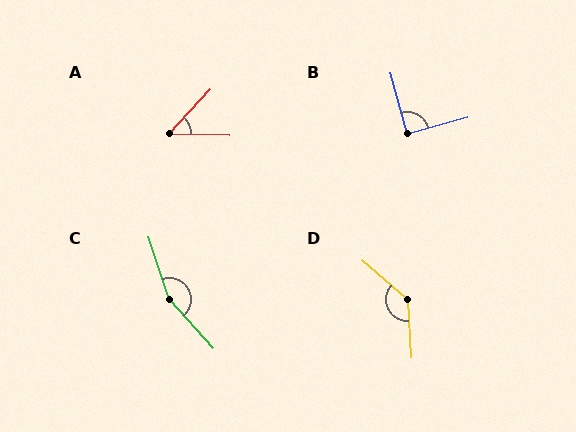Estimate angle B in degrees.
Approximately 90 degrees.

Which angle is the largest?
C, at approximately 156 degrees.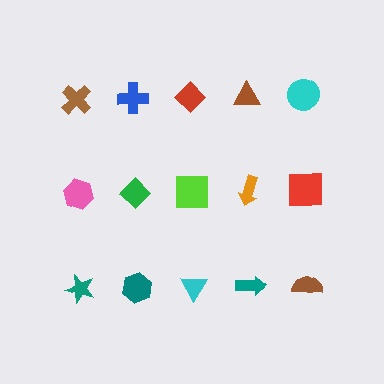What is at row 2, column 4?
An orange arrow.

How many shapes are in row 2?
5 shapes.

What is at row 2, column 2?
A green diamond.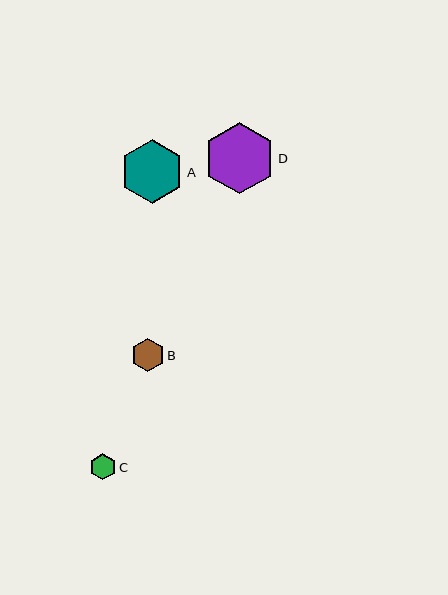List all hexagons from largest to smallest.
From largest to smallest: D, A, B, C.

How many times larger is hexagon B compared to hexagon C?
Hexagon B is approximately 1.3 times the size of hexagon C.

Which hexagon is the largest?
Hexagon D is the largest with a size of approximately 72 pixels.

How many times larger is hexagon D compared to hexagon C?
Hexagon D is approximately 2.7 times the size of hexagon C.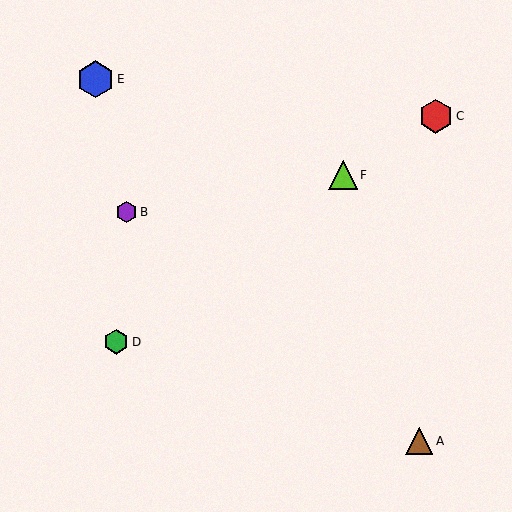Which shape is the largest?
The blue hexagon (labeled E) is the largest.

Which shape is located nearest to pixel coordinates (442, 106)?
The red hexagon (labeled C) at (436, 116) is nearest to that location.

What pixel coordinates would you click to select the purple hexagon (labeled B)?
Click at (127, 212) to select the purple hexagon B.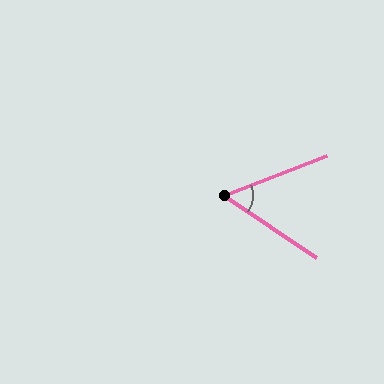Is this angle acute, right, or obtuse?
It is acute.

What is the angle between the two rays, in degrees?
Approximately 56 degrees.